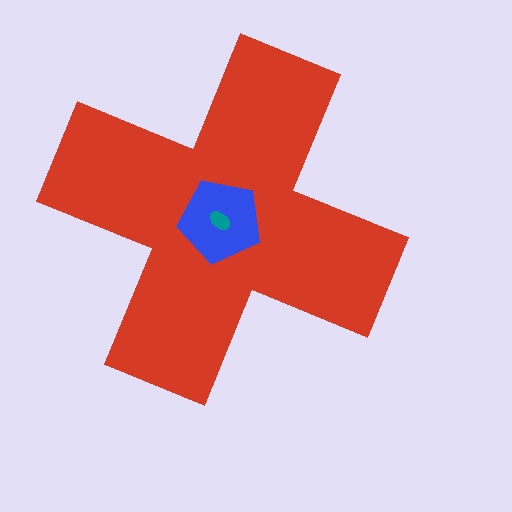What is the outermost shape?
The red cross.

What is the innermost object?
The teal ellipse.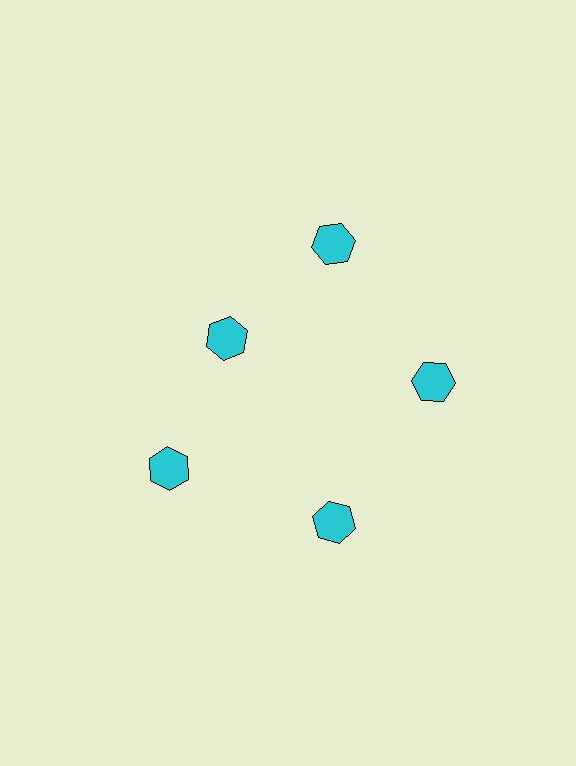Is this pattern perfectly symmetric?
No. The 5 cyan hexagons are arranged in a ring, but one element near the 10 o'clock position is pulled inward toward the center, breaking the 5-fold rotational symmetry.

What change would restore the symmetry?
The symmetry would be restored by moving it outward, back onto the ring so that all 5 hexagons sit at equal angles and equal distance from the center.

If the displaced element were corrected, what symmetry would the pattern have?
It would have 5-fold rotational symmetry — the pattern would map onto itself every 72 degrees.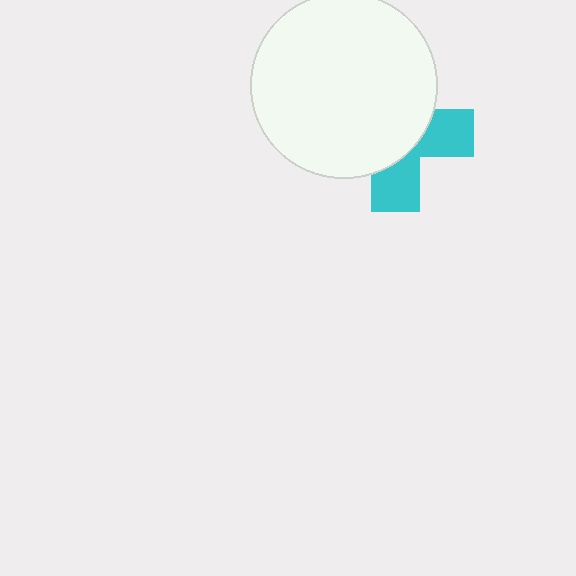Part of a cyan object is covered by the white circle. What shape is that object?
It is a cross.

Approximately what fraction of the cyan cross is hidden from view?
Roughly 63% of the cyan cross is hidden behind the white circle.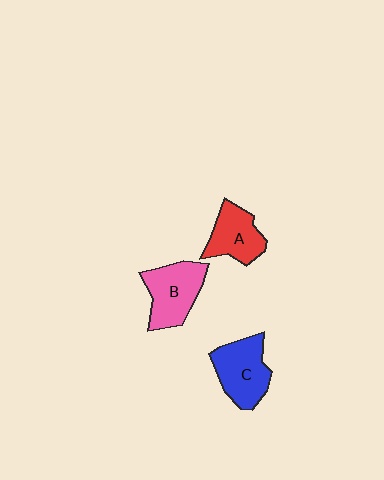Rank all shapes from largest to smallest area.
From largest to smallest: C (blue), B (pink), A (red).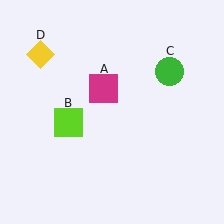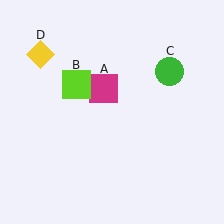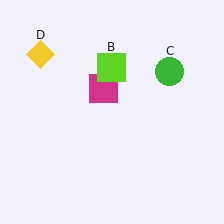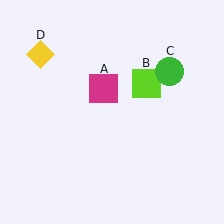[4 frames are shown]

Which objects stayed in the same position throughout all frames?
Magenta square (object A) and green circle (object C) and yellow diamond (object D) remained stationary.